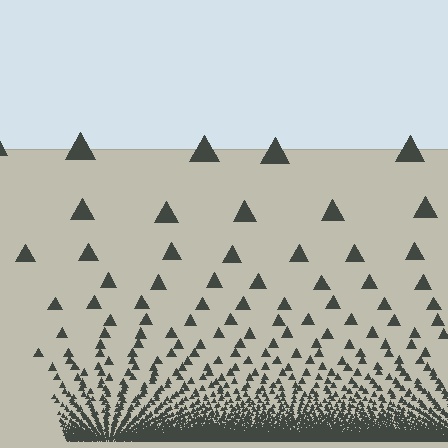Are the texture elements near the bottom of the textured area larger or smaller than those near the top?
Smaller. The gradient is inverted — elements near the bottom are smaller and denser.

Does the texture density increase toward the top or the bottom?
Density increases toward the bottom.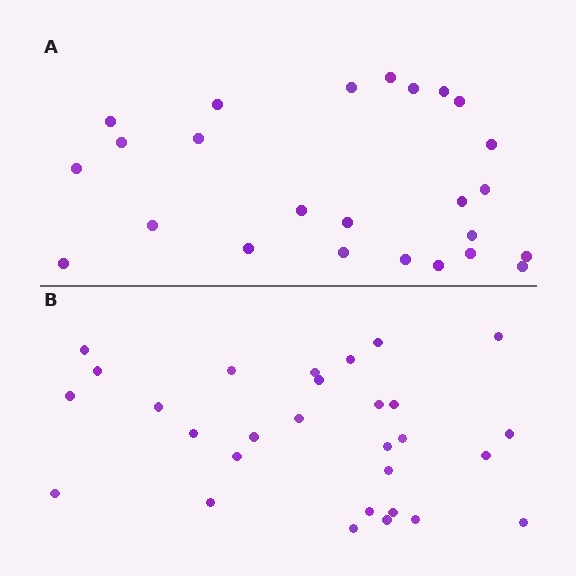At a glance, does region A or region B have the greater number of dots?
Region B (the bottom region) has more dots.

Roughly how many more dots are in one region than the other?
Region B has about 4 more dots than region A.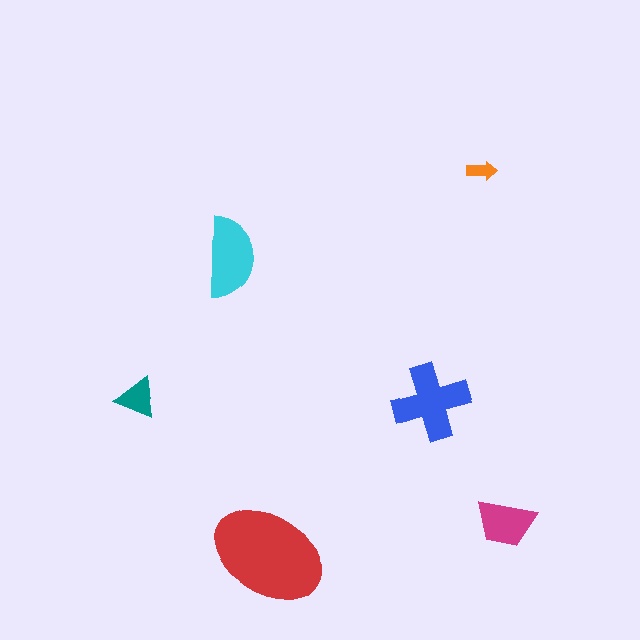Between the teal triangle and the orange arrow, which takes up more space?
The teal triangle.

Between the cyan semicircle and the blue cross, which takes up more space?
The blue cross.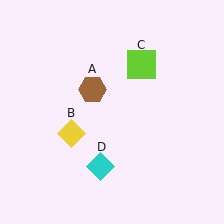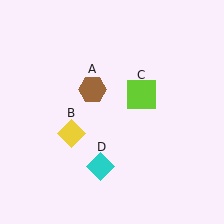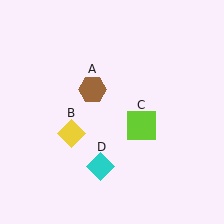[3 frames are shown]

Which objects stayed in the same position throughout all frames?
Brown hexagon (object A) and yellow diamond (object B) and cyan diamond (object D) remained stationary.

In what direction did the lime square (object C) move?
The lime square (object C) moved down.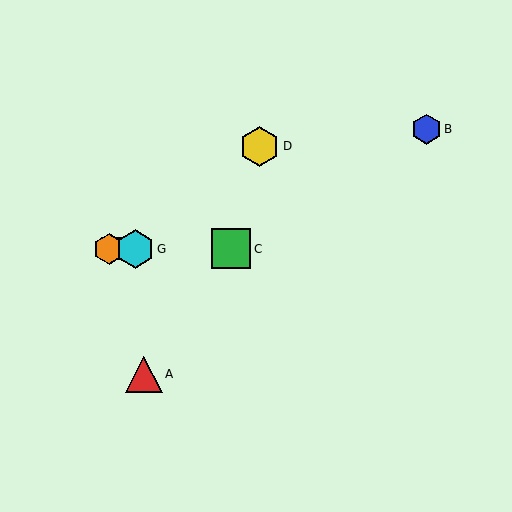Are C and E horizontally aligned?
Yes, both are at y≈249.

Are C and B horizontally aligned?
No, C is at y≈249 and B is at y≈129.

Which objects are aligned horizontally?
Objects C, E, F, G are aligned horizontally.